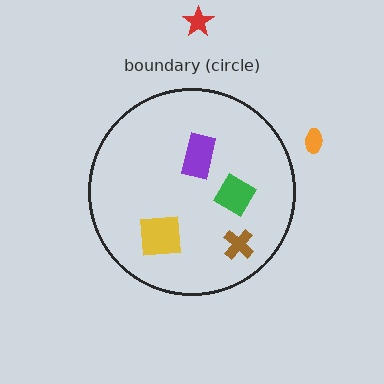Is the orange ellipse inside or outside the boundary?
Outside.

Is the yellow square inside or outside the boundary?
Inside.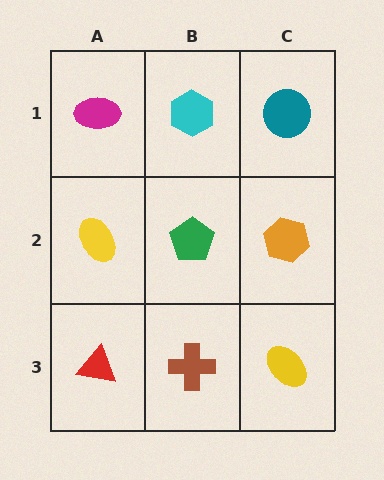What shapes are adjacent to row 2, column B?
A cyan hexagon (row 1, column B), a brown cross (row 3, column B), a yellow ellipse (row 2, column A), an orange hexagon (row 2, column C).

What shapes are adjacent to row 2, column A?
A magenta ellipse (row 1, column A), a red triangle (row 3, column A), a green pentagon (row 2, column B).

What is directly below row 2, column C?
A yellow ellipse.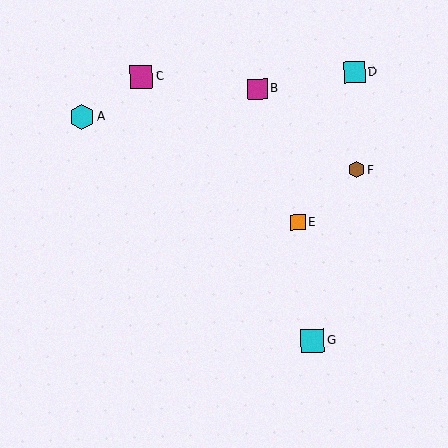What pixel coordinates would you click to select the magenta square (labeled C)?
Click at (141, 77) to select the magenta square C.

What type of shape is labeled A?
Shape A is a cyan hexagon.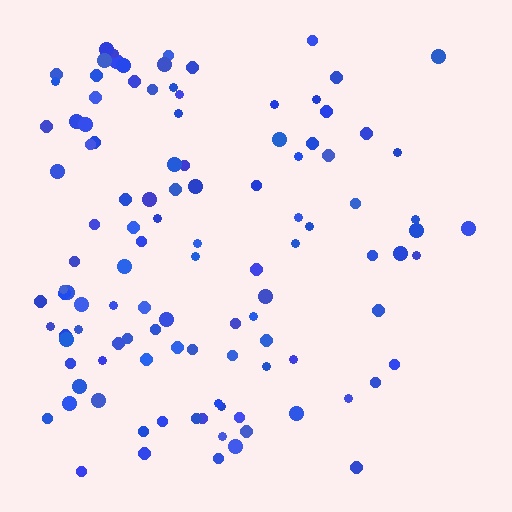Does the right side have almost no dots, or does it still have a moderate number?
Still a moderate number, just noticeably fewer than the left.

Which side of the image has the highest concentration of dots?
The left.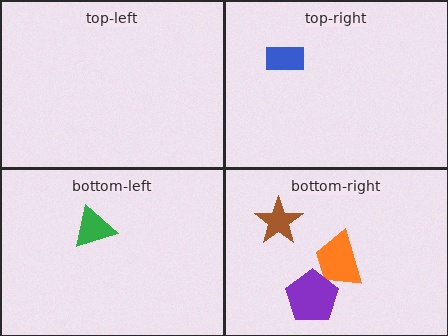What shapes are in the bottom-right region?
The brown star, the orange trapezoid, the purple pentagon.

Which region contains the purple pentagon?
The bottom-right region.